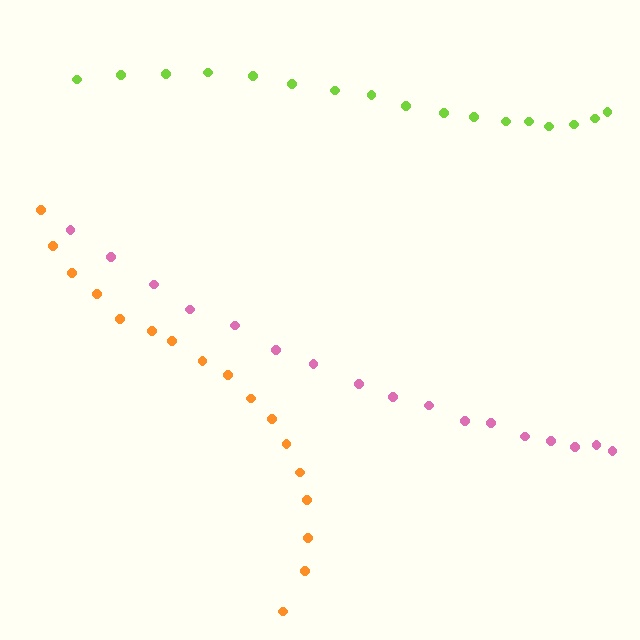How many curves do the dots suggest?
There are 3 distinct paths.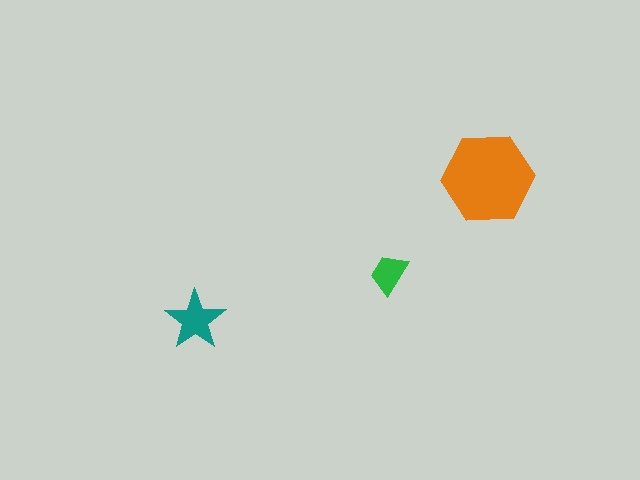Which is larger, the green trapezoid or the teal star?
The teal star.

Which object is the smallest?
The green trapezoid.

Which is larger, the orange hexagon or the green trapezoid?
The orange hexagon.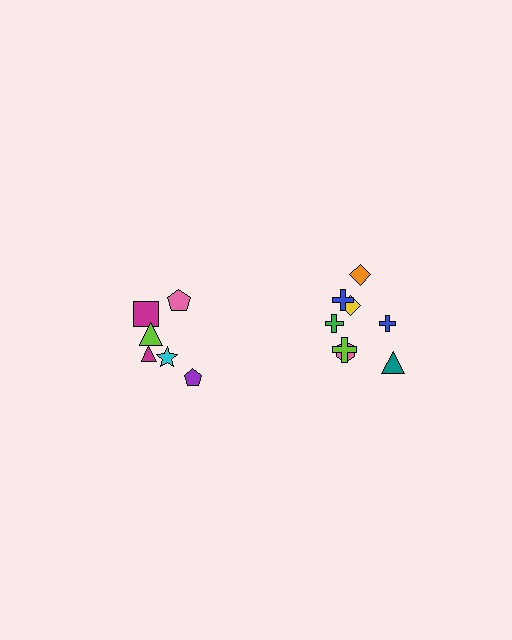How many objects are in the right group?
There are 8 objects.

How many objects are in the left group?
There are 6 objects.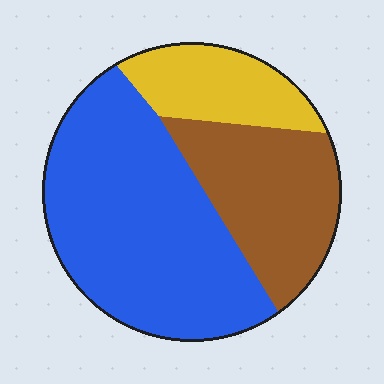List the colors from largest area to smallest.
From largest to smallest: blue, brown, yellow.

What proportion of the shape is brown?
Brown covers 28% of the shape.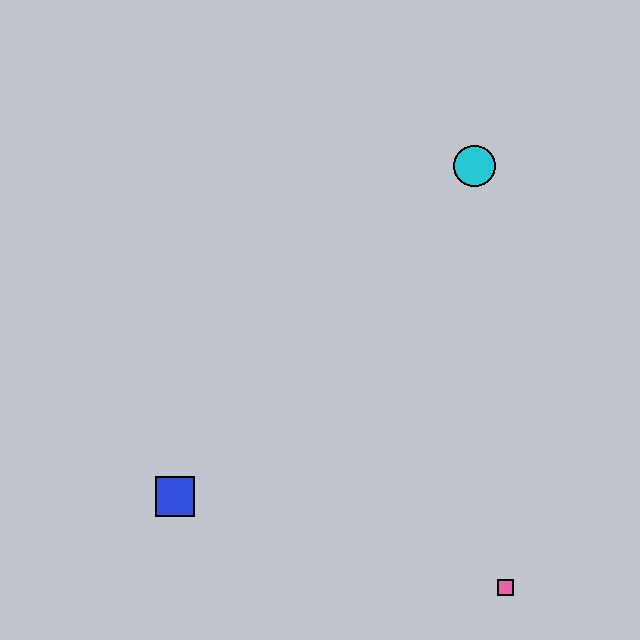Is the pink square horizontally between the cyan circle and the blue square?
No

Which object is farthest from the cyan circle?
The blue square is farthest from the cyan circle.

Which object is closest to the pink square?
The blue square is closest to the pink square.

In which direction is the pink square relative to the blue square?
The pink square is to the right of the blue square.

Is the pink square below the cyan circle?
Yes